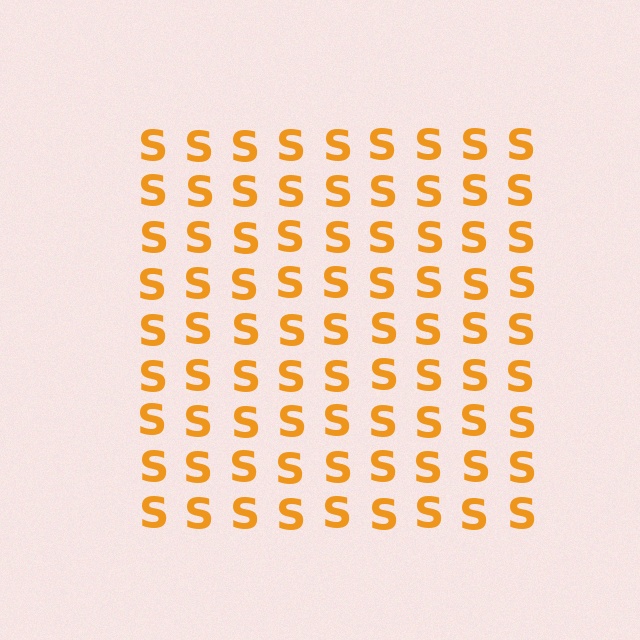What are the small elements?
The small elements are letter S's.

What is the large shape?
The large shape is a square.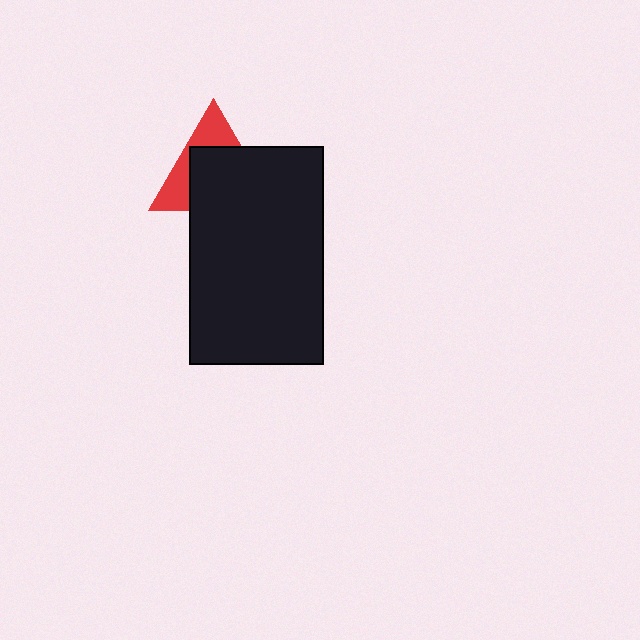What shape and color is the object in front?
The object in front is a black rectangle.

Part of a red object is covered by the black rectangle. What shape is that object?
It is a triangle.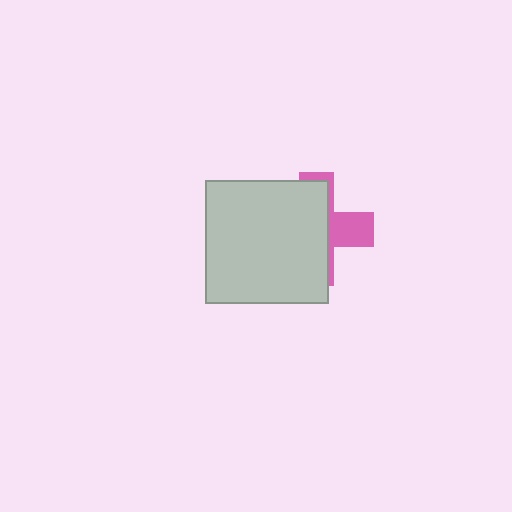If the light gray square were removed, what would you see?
You would see the complete pink cross.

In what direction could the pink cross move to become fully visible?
The pink cross could move right. That would shift it out from behind the light gray square entirely.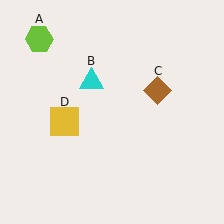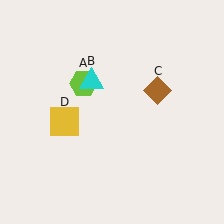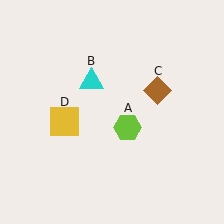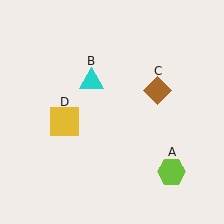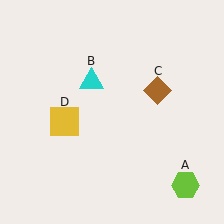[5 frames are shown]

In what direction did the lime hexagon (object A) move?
The lime hexagon (object A) moved down and to the right.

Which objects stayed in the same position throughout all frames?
Cyan triangle (object B) and brown diamond (object C) and yellow square (object D) remained stationary.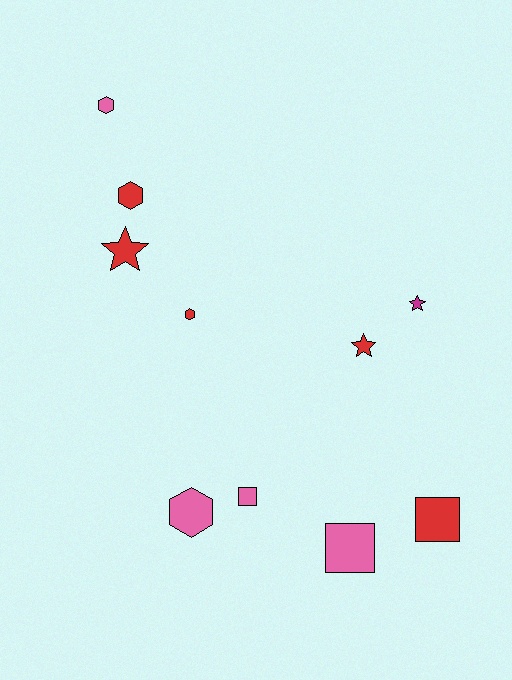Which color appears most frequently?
Red, with 5 objects.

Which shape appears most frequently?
Hexagon, with 4 objects.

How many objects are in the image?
There are 10 objects.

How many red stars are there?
There are 2 red stars.